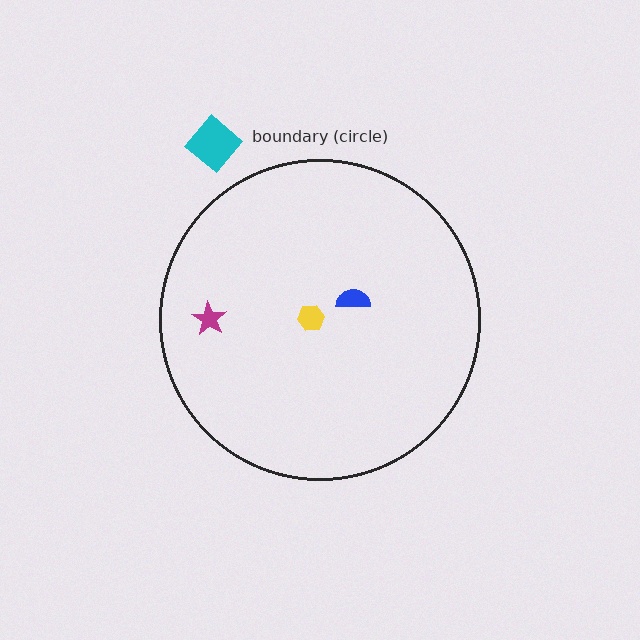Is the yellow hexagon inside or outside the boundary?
Inside.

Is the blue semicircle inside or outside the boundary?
Inside.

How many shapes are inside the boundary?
3 inside, 1 outside.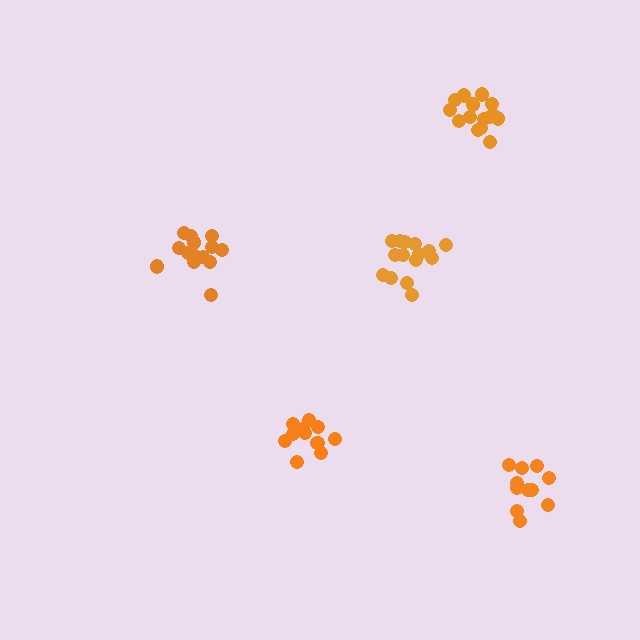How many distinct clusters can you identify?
There are 5 distinct clusters.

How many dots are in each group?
Group 1: 16 dots, Group 2: 11 dots, Group 3: 15 dots, Group 4: 16 dots, Group 5: 11 dots (69 total).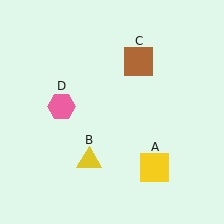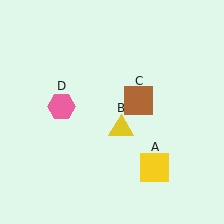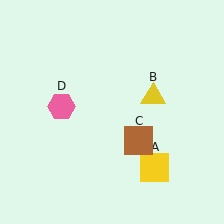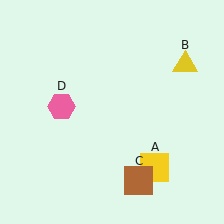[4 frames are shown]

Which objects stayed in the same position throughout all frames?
Yellow square (object A) and pink hexagon (object D) remained stationary.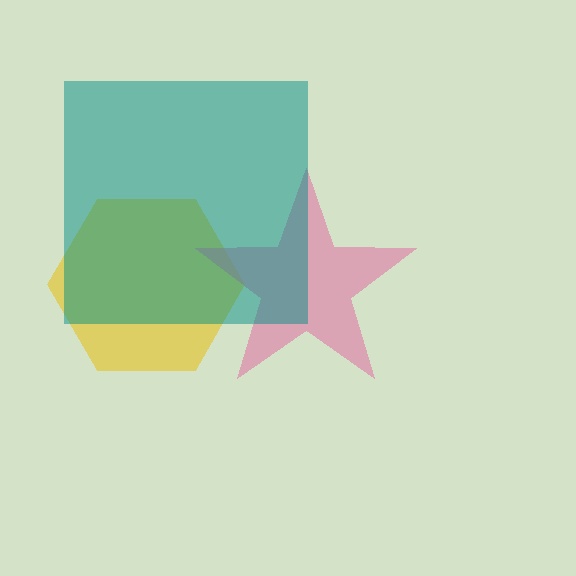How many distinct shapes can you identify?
There are 3 distinct shapes: a yellow hexagon, a pink star, a teal square.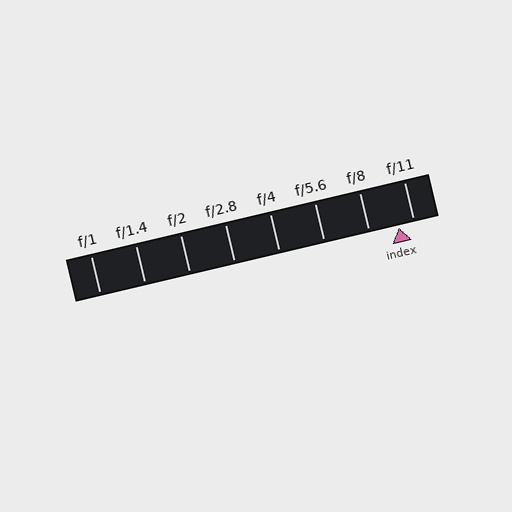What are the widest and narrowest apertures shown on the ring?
The widest aperture shown is f/1 and the narrowest is f/11.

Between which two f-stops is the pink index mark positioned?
The index mark is between f/8 and f/11.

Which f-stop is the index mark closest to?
The index mark is closest to f/11.